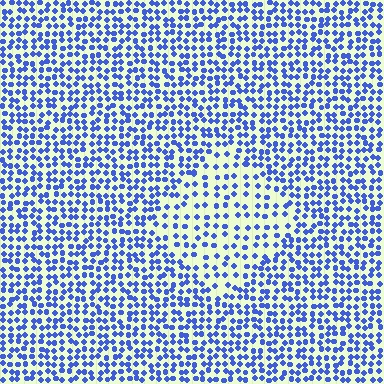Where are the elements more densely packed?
The elements are more densely packed outside the diamond boundary.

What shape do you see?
I see a diamond.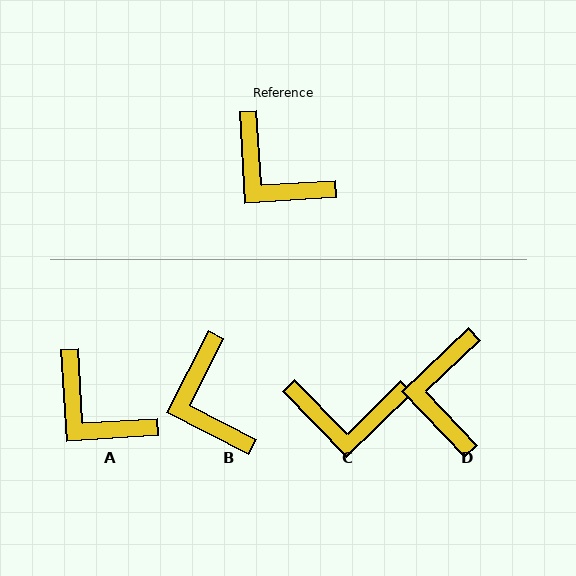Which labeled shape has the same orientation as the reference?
A.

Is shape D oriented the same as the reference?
No, it is off by about 50 degrees.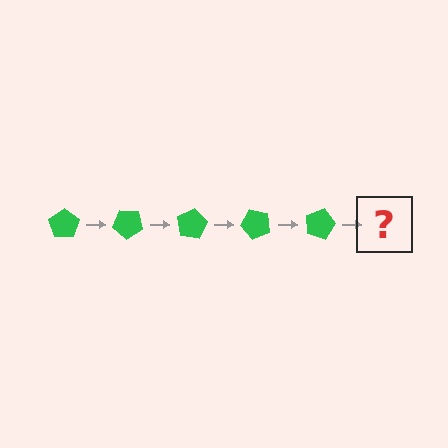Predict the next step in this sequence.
The next step is a green pentagon rotated 200 degrees.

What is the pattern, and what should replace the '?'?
The pattern is that the pentagon rotates 40 degrees each step. The '?' should be a green pentagon rotated 200 degrees.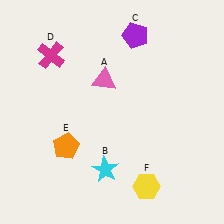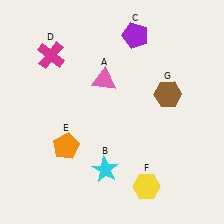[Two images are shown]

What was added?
A brown hexagon (G) was added in Image 2.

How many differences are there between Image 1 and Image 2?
There is 1 difference between the two images.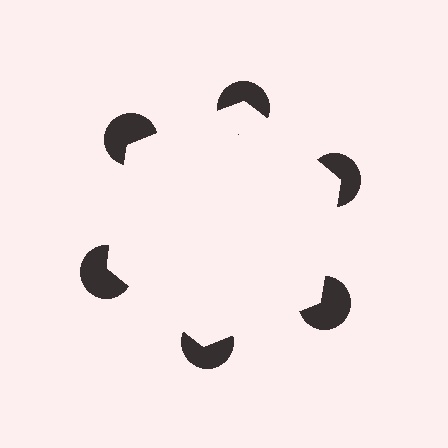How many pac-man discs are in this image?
There are 6 — one at each vertex of the illusory hexagon.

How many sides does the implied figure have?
6 sides.